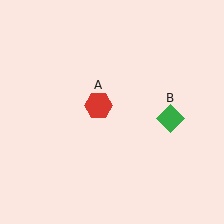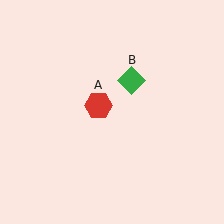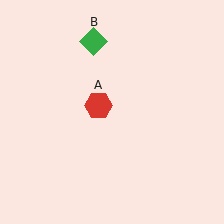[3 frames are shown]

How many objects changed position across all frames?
1 object changed position: green diamond (object B).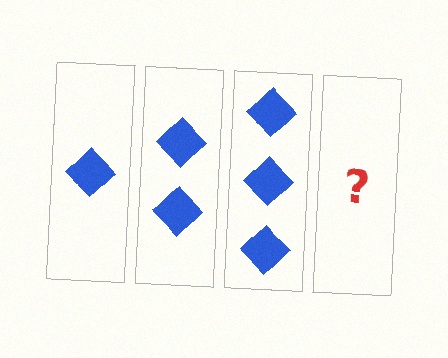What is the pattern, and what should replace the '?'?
The pattern is that each step adds one more diamond. The '?' should be 4 diamonds.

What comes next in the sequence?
The next element should be 4 diamonds.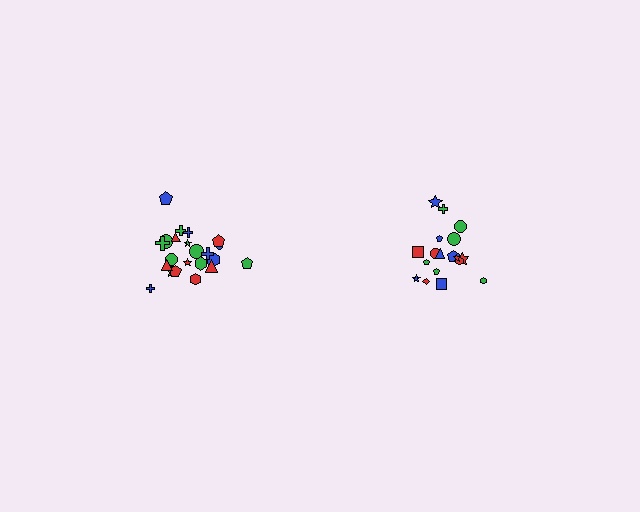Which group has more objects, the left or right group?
The left group.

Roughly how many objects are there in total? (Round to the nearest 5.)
Roughly 40 objects in total.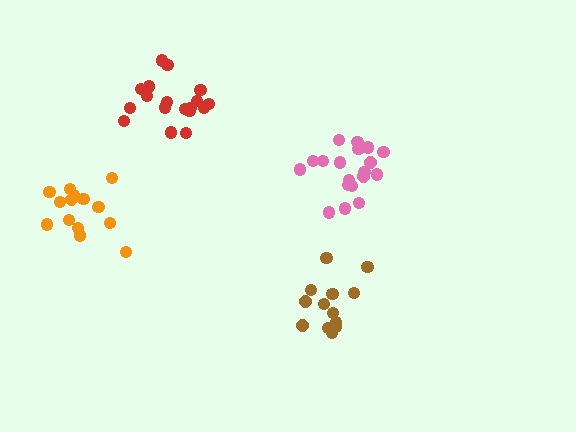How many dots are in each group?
Group 1: 19 dots, Group 2: 18 dots, Group 3: 14 dots, Group 4: 13 dots (64 total).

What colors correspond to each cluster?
The clusters are colored: pink, red, orange, brown.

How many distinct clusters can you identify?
There are 4 distinct clusters.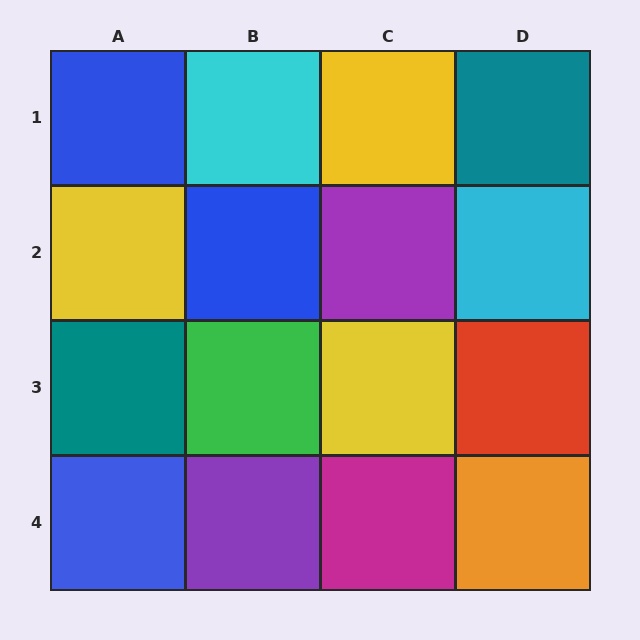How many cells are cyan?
2 cells are cyan.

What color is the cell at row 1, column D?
Teal.